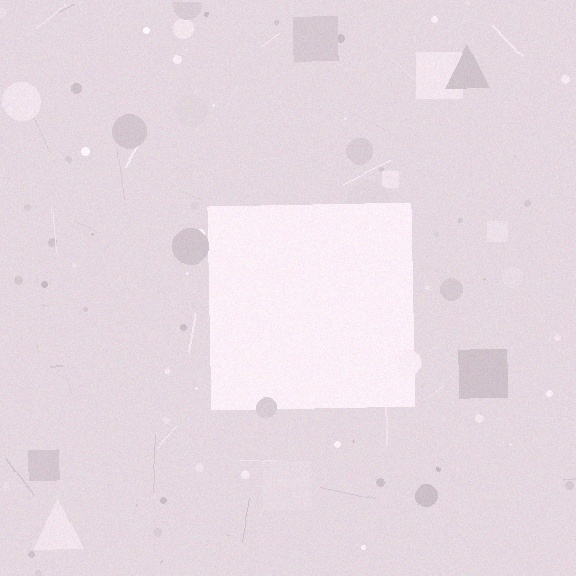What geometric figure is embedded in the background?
A square is embedded in the background.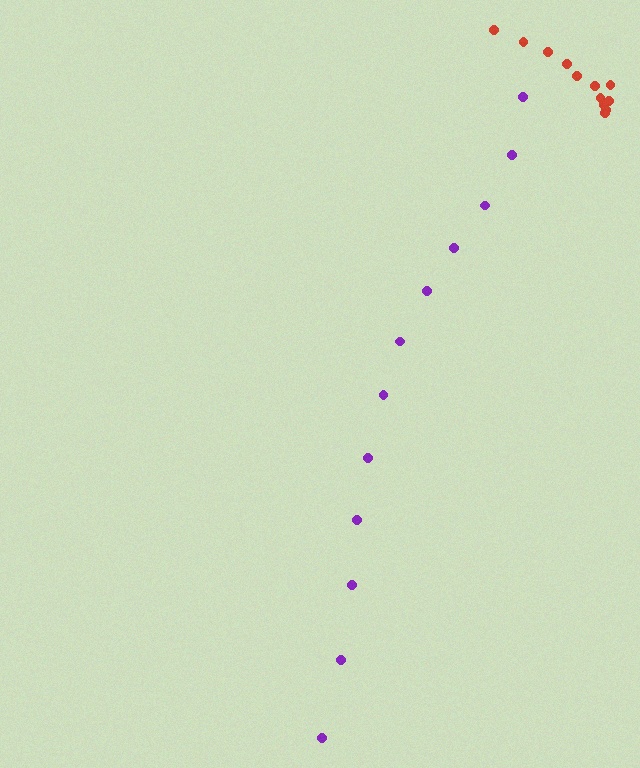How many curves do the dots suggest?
There are 2 distinct paths.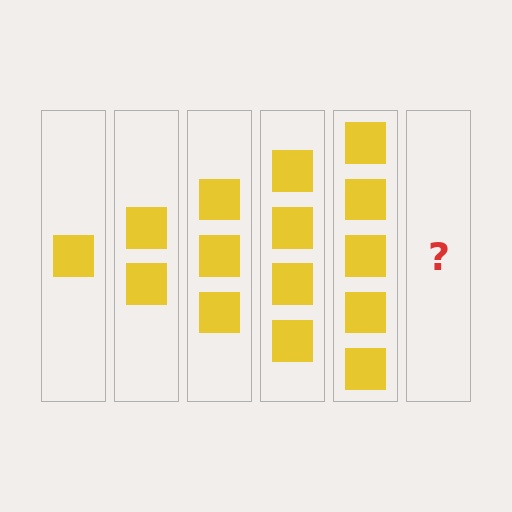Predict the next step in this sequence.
The next step is 6 squares.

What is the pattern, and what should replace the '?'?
The pattern is that each step adds one more square. The '?' should be 6 squares.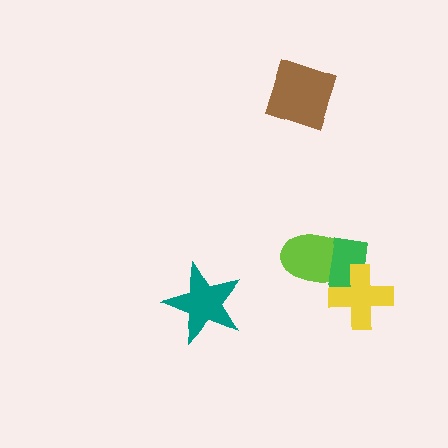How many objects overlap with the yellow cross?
2 objects overlap with the yellow cross.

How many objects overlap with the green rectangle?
2 objects overlap with the green rectangle.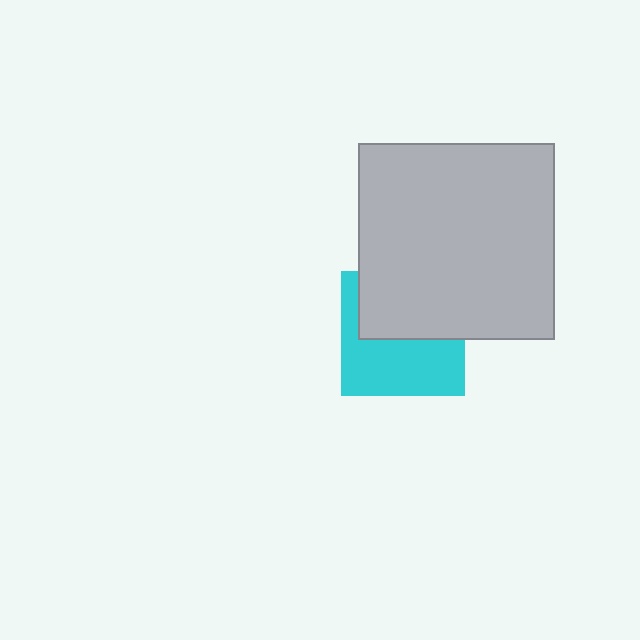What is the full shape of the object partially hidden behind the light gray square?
The partially hidden object is a cyan square.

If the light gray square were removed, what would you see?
You would see the complete cyan square.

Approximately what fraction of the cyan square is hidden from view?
Roughly 48% of the cyan square is hidden behind the light gray square.